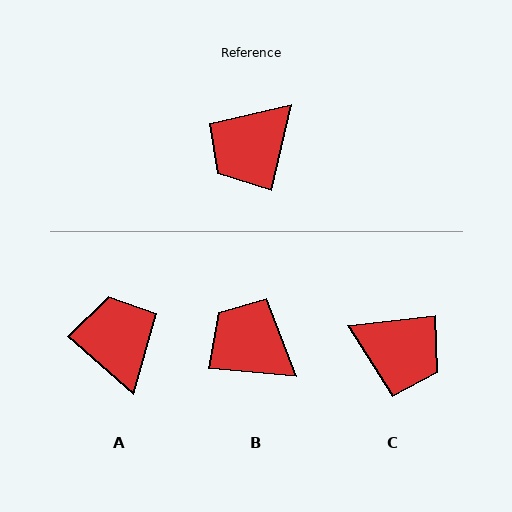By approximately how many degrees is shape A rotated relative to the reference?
Approximately 119 degrees clockwise.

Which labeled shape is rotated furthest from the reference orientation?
A, about 119 degrees away.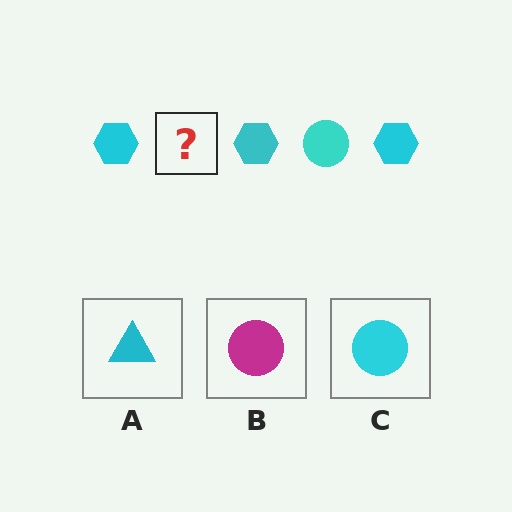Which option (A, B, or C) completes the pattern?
C.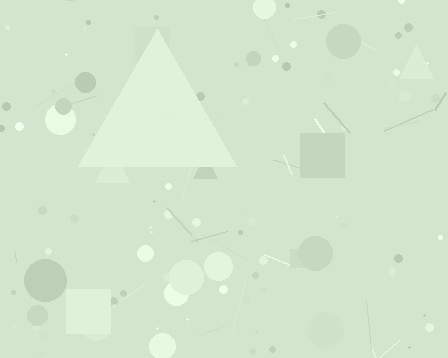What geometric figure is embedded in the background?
A triangle is embedded in the background.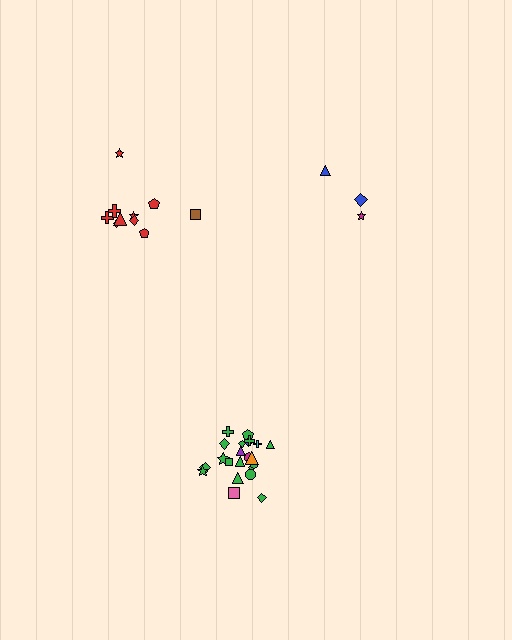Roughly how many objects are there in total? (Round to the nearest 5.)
Roughly 35 objects in total.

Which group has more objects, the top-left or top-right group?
The top-left group.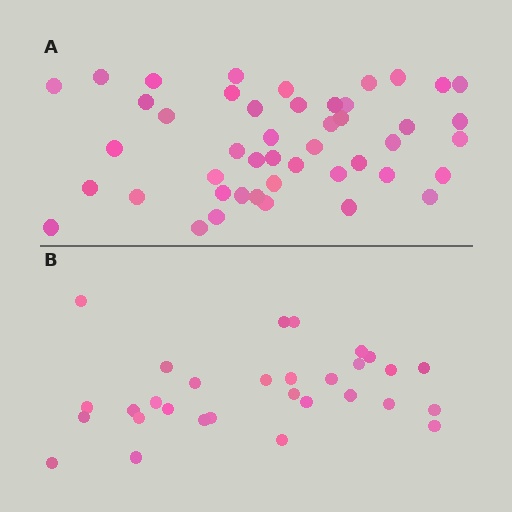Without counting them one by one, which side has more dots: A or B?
Region A (the top region) has more dots.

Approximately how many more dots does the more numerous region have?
Region A has approximately 15 more dots than region B.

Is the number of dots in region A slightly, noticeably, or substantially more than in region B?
Region A has substantially more. The ratio is roughly 1.5 to 1.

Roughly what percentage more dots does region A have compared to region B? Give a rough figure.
About 55% more.